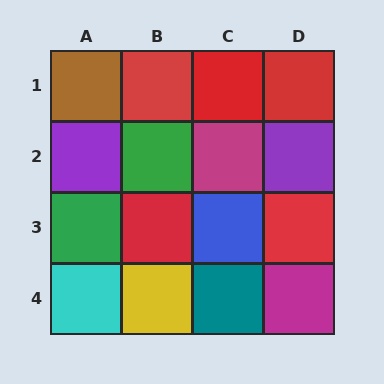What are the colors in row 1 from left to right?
Brown, red, red, red.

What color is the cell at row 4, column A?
Cyan.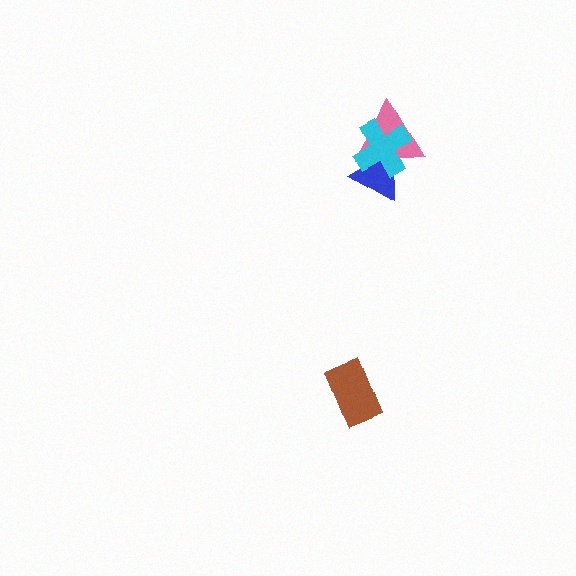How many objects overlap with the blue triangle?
2 objects overlap with the blue triangle.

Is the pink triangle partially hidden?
Yes, it is partially covered by another shape.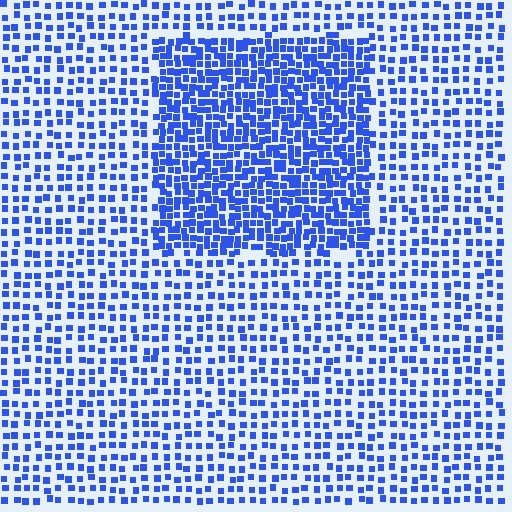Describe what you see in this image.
The image contains small blue elements arranged at two different densities. A rectangle-shaped region is visible where the elements are more densely packed than the surrounding area.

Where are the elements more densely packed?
The elements are more densely packed inside the rectangle boundary.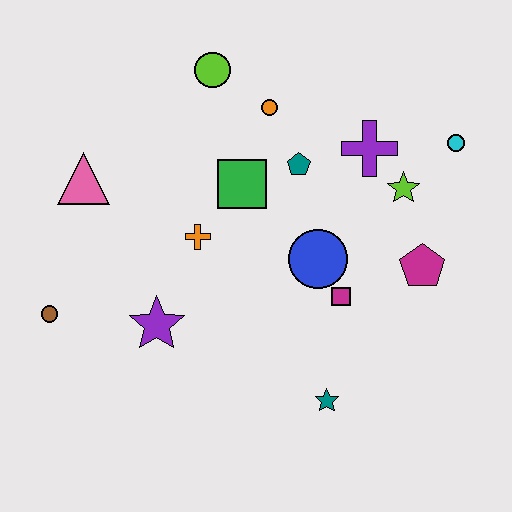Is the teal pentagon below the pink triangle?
No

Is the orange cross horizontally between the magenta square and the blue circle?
No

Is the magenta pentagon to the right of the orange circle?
Yes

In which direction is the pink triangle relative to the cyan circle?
The pink triangle is to the left of the cyan circle.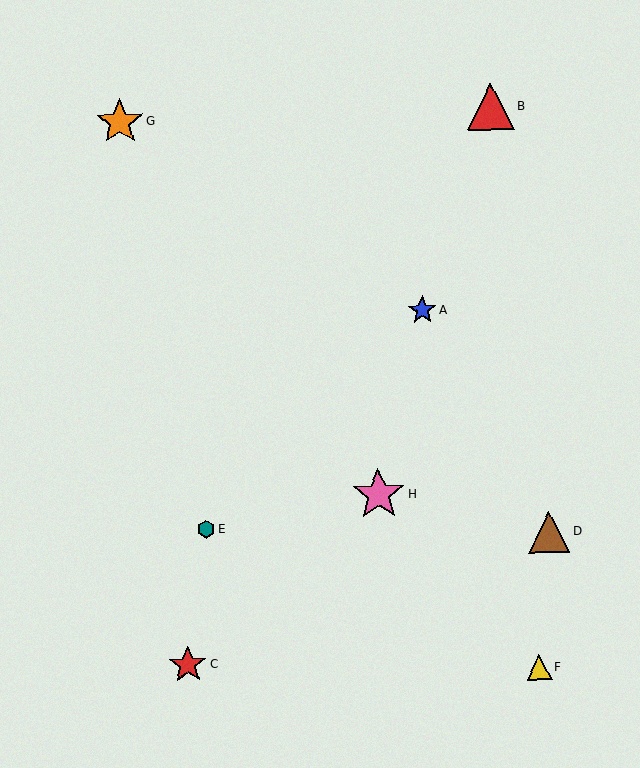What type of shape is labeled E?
Shape E is a teal hexagon.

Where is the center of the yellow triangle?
The center of the yellow triangle is at (539, 667).